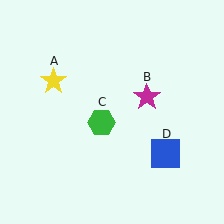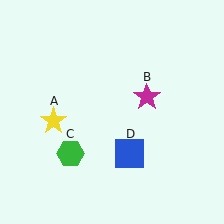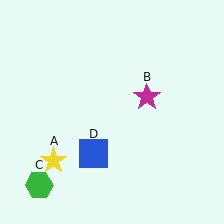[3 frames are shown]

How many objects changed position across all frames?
3 objects changed position: yellow star (object A), green hexagon (object C), blue square (object D).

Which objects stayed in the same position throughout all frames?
Magenta star (object B) remained stationary.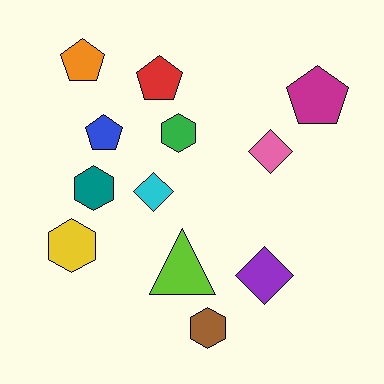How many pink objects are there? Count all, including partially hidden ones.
There is 1 pink object.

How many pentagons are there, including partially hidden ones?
There are 4 pentagons.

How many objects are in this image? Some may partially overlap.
There are 12 objects.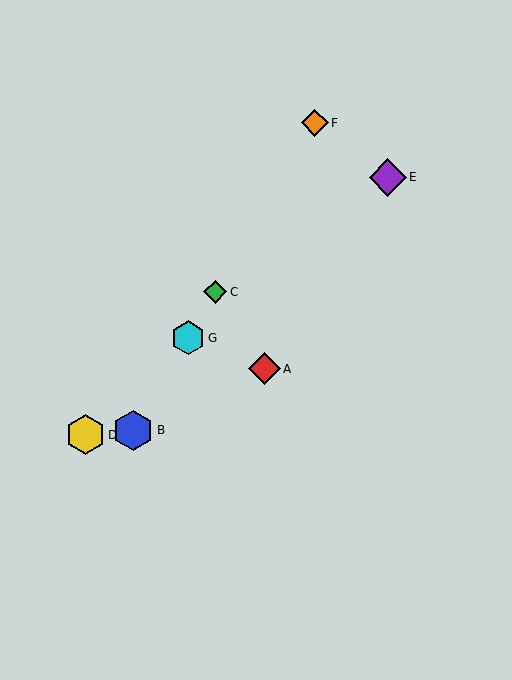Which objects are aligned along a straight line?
Objects B, C, F, G are aligned along a straight line.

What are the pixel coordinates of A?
Object A is at (264, 369).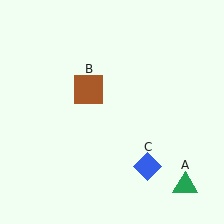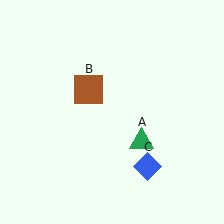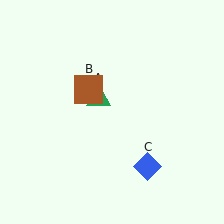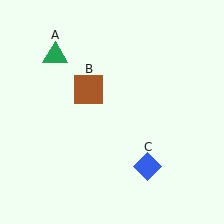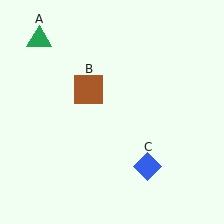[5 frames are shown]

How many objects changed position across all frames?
1 object changed position: green triangle (object A).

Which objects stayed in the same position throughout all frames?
Brown square (object B) and blue diamond (object C) remained stationary.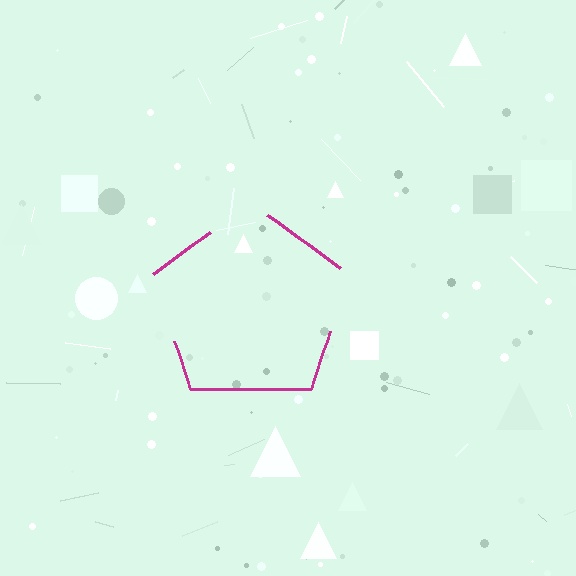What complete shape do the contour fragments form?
The contour fragments form a pentagon.